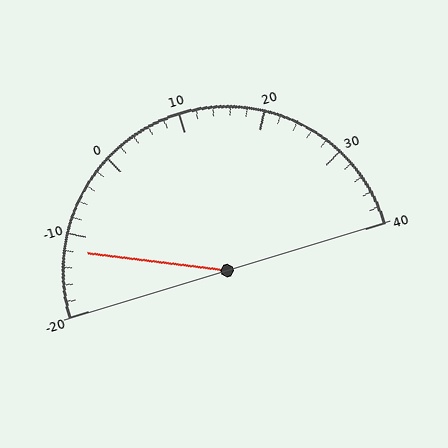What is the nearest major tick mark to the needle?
The nearest major tick mark is -10.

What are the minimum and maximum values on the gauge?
The gauge ranges from -20 to 40.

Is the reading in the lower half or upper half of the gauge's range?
The reading is in the lower half of the range (-20 to 40).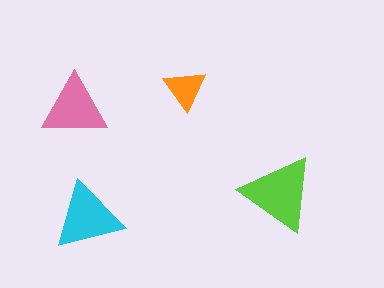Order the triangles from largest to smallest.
the lime one, the cyan one, the pink one, the orange one.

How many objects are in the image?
There are 4 objects in the image.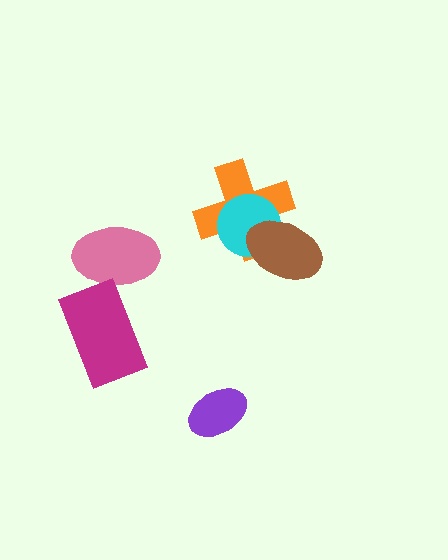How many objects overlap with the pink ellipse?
1 object overlaps with the pink ellipse.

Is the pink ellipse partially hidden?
Yes, it is partially covered by another shape.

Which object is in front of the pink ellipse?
The magenta rectangle is in front of the pink ellipse.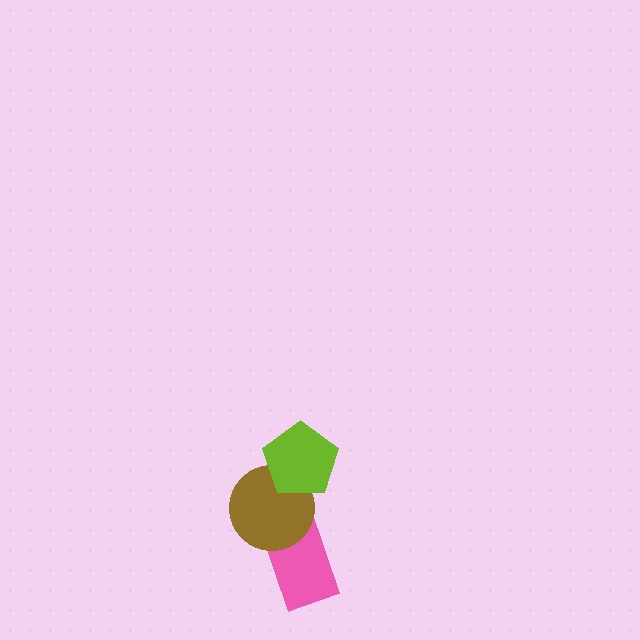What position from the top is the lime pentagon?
The lime pentagon is 1st from the top.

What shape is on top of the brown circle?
The lime pentagon is on top of the brown circle.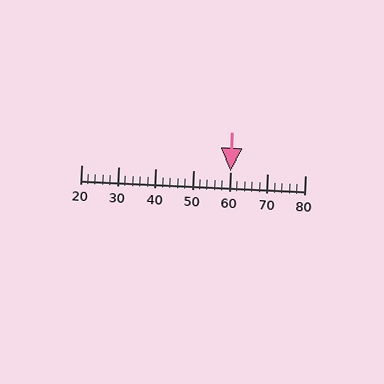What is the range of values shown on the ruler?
The ruler shows values from 20 to 80.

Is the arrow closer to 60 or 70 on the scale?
The arrow is closer to 60.